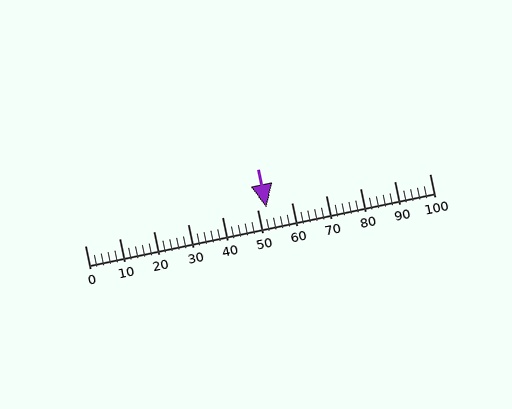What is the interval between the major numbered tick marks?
The major tick marks are spaced 10 units apart.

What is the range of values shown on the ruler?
The ruler shows values from 0 to 100.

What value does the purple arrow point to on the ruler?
The purple arrow points to approximately 53.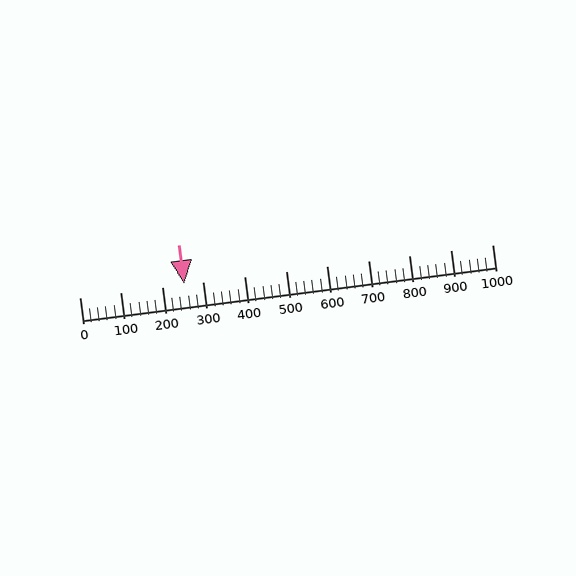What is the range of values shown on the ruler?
The ruler shows values from 0 to 1000.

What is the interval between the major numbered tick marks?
The major tick marks are spaced 100 units apart.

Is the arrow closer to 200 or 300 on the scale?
The arrow is closer to 300.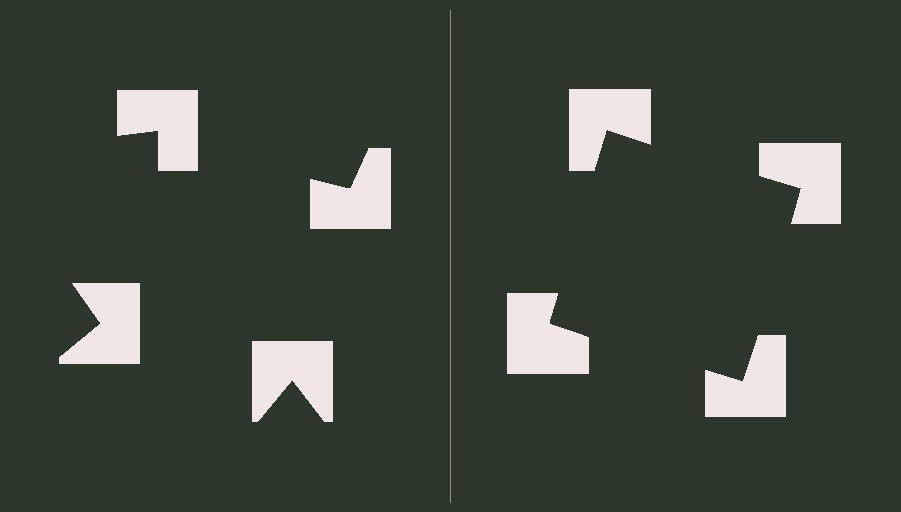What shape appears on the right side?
An illusory square.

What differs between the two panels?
The notched squares are positioned identically on both sides; only the wedge orientations differ. On the right they align to a square; on the left they are misaligned.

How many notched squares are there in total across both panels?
8 — 4 on each side.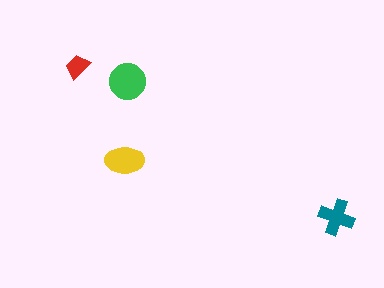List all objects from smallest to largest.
The red trapezoid, the teal cross, the yellow ellipse, the green circle.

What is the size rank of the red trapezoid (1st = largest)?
4th.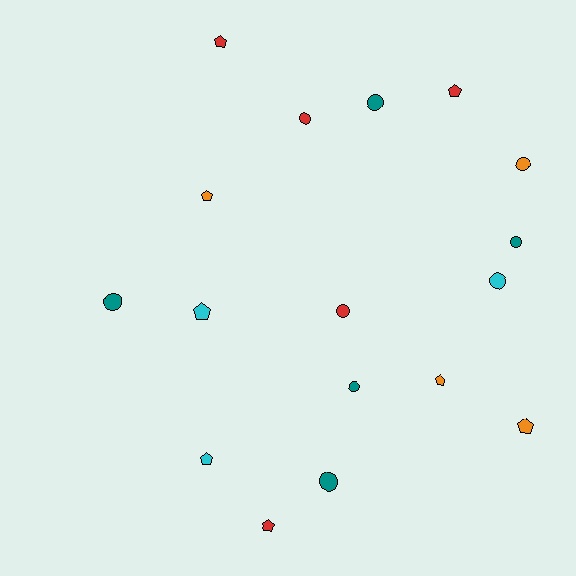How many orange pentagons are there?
There are 3 orange pentagons.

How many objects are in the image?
There are 17 objects.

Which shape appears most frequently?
Circle, with 9 objects.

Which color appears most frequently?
Red, with 5 objects.